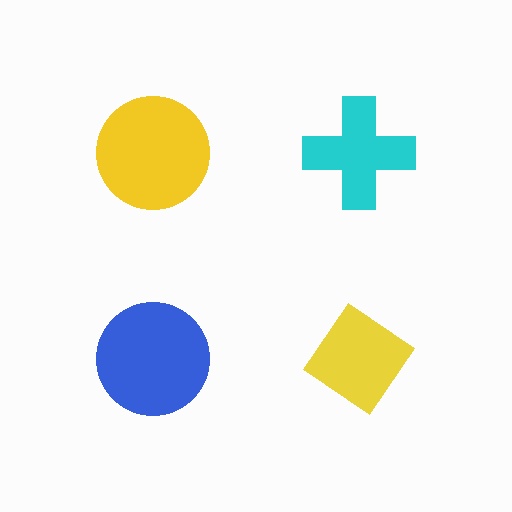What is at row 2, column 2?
A yellow diamond.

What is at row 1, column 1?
A yellow circle.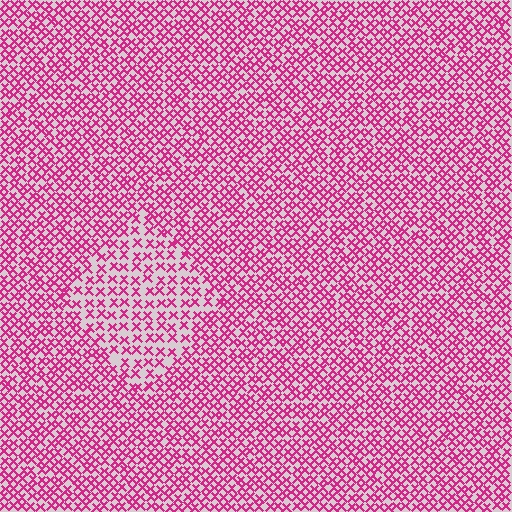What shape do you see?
I see a diamond.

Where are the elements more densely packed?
The elements are more densely packed outside the diamond boundary.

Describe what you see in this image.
The image contains small magenta elements arranged at two different densities. A diamond-shaped region is visible where the elements are less densely packed than the surrounding area.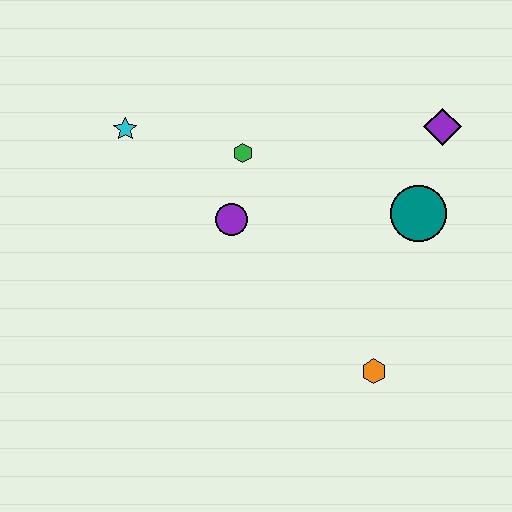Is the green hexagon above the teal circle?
Yes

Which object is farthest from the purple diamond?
The cyan star is farthest from the purple diamond.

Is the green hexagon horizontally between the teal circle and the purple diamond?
No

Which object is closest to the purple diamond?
The teal circle is closest to the purple diamond.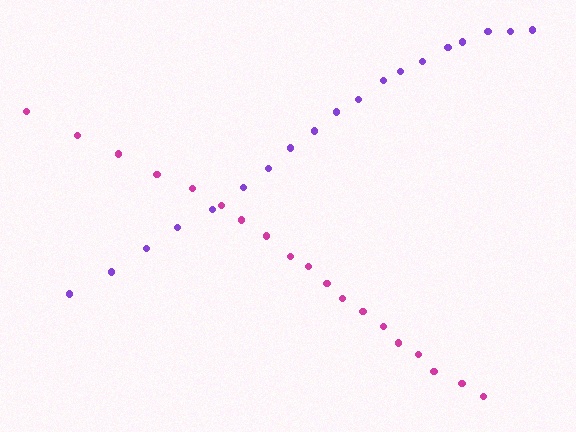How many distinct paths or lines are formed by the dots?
There are 2 distinct paths.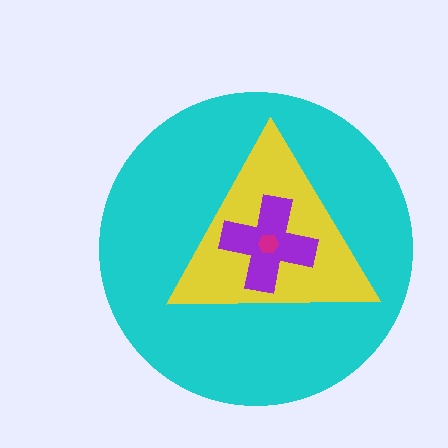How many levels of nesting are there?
4.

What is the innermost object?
The magenta hexagon.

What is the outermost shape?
The cyan circle.